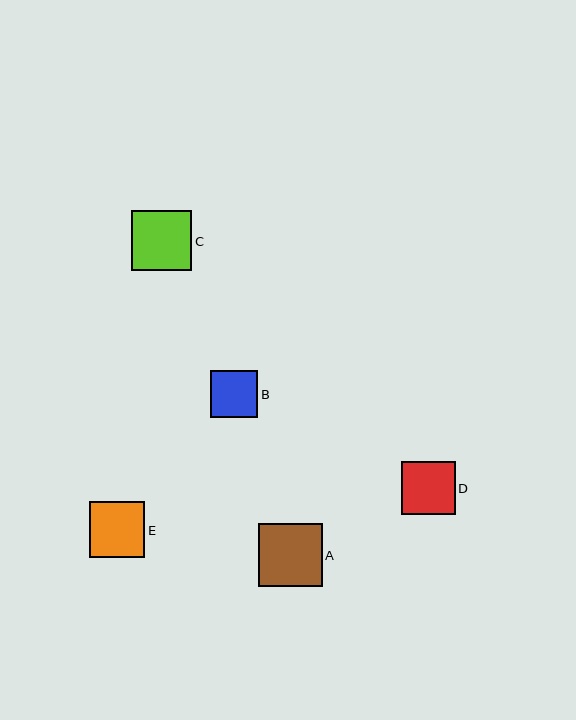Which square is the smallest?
Square B is the smallest with a size of approximately 47 pixels.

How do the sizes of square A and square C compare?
Square A and square C are approximately the same size.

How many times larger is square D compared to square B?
Square D is approximately 1.1 times the size of square B.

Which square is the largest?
Square A is the largest with a size of approximately 64 pixels.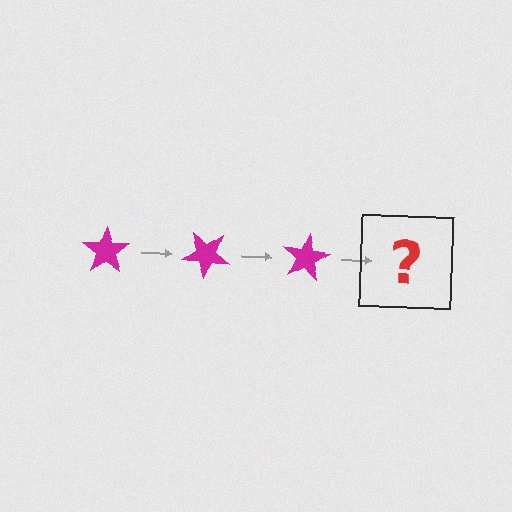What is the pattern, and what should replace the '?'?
The pattern is that the star rotates 40 degrees each step. The '?' should be a magenta star rotated 120 degrees.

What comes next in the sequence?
The next element should be a magenta star rotated 120 degrees.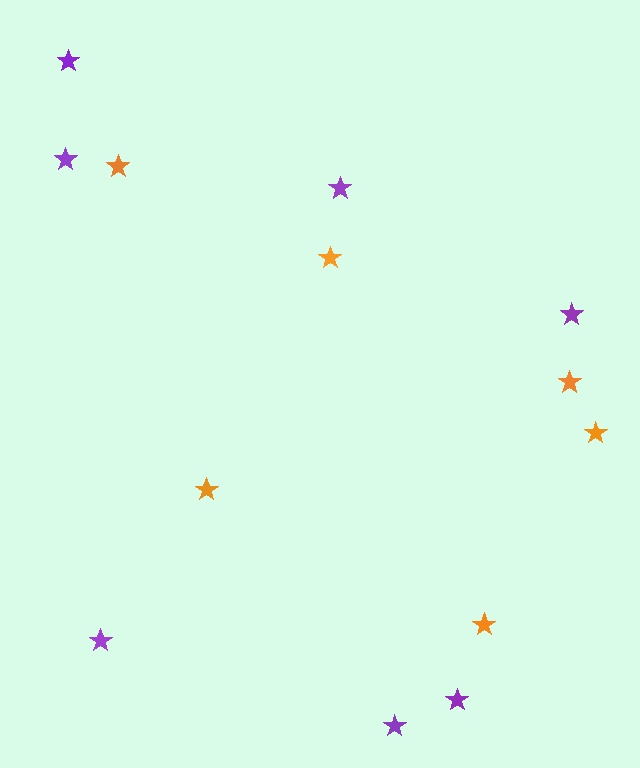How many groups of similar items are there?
There are 2 groups: one group of orange stars (6) and one group of purple stars (7).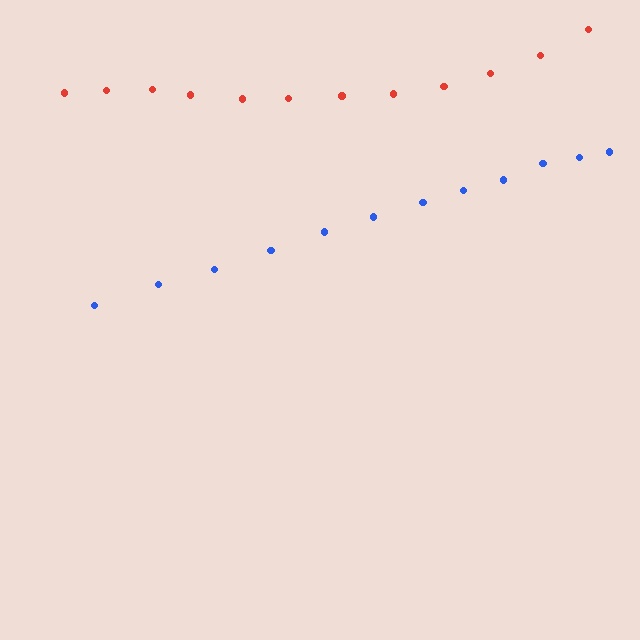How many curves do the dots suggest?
There are 2 distinct paths.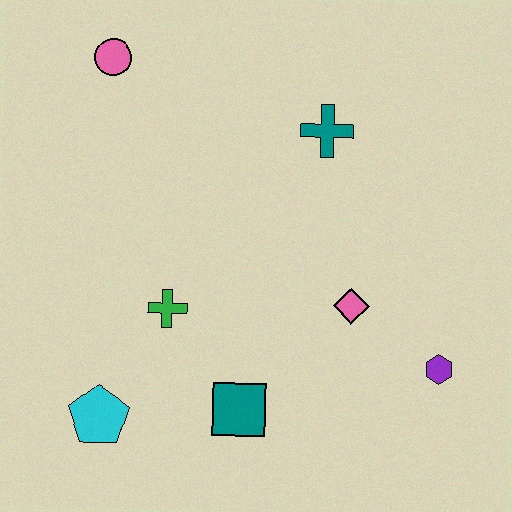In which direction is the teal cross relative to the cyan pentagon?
The teal cross is above the cyan pentagon.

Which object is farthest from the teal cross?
The cyan pentagon is farthest from the teal cross.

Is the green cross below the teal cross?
Yes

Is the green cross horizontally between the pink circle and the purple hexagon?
Yes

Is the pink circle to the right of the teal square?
No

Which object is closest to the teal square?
The green cross is closest to the teal square.